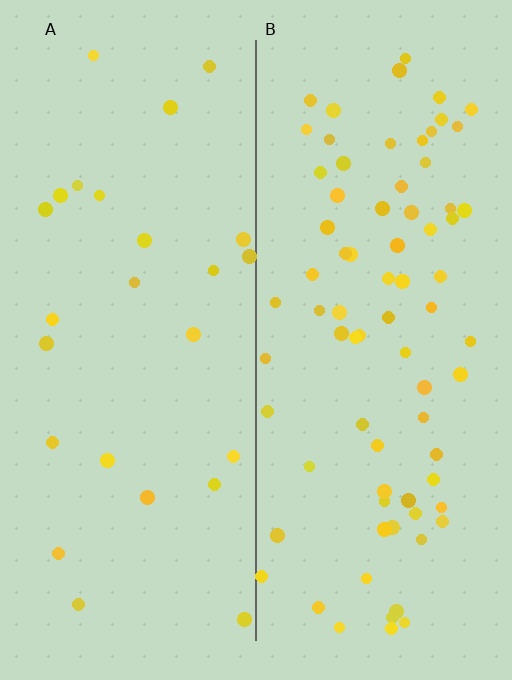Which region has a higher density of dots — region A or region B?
B (the right).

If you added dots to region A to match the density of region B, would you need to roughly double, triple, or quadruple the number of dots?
Approximately triple.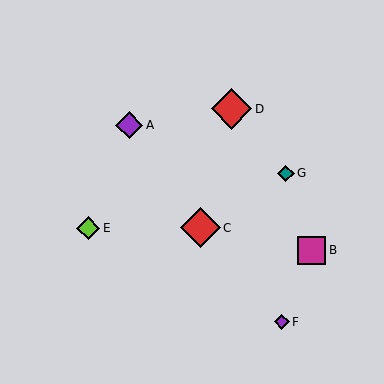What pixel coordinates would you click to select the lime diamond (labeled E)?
Click at (88, 228) to select the lime diamond E.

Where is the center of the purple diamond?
The center of the purple diamond is at (282, 322).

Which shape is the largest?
The red diamond (labeled D) is the largest.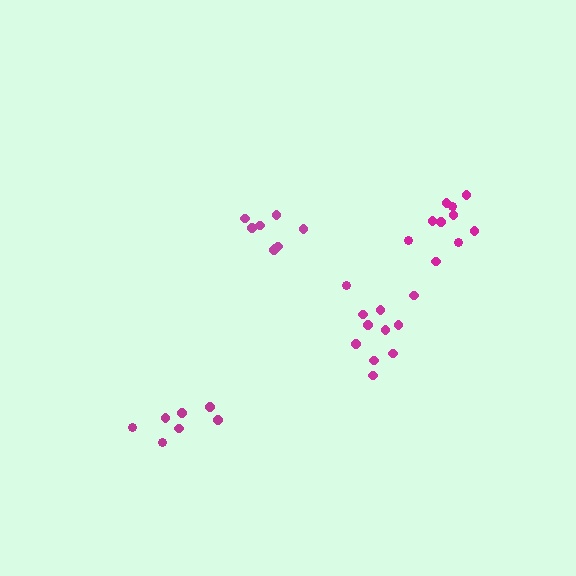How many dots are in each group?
Group 1: 8 dots, Group 2: 7 dots, Group 3: 11 dots, Group 4: 10 dots (36 total).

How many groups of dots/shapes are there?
There are 4 groups.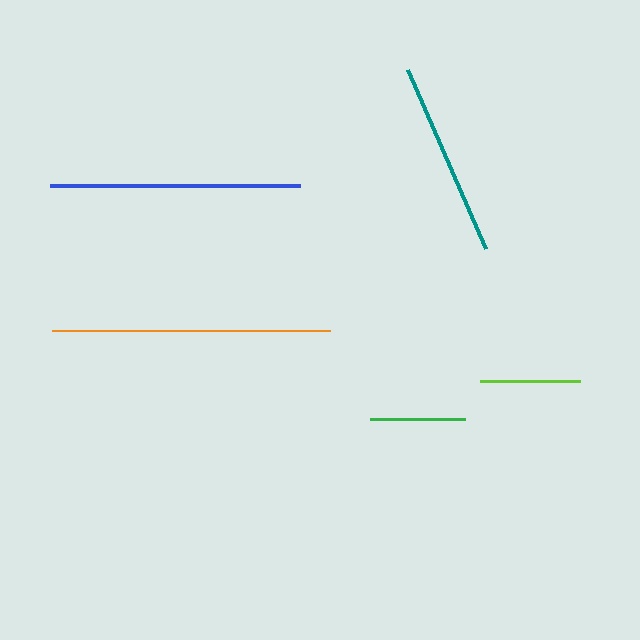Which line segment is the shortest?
The green line is the shortest at approximately 95 pixels.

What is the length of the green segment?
The green segment is approximately 95 pixels long.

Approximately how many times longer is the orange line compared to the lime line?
The orange line is approximately 2.8 times the length of the lime line.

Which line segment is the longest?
The orange line is the longest at approximately 279 pixels.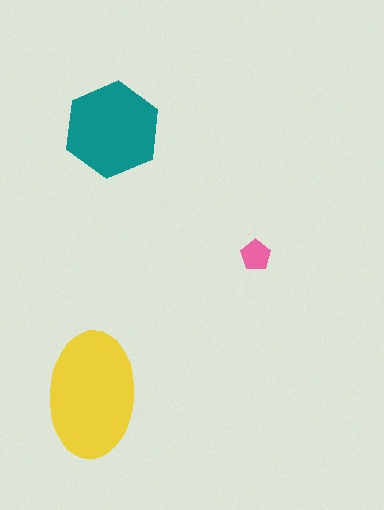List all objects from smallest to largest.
The pink pentagon, the teal hexagon, the yellow ellipse.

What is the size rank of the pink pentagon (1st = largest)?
3rd.